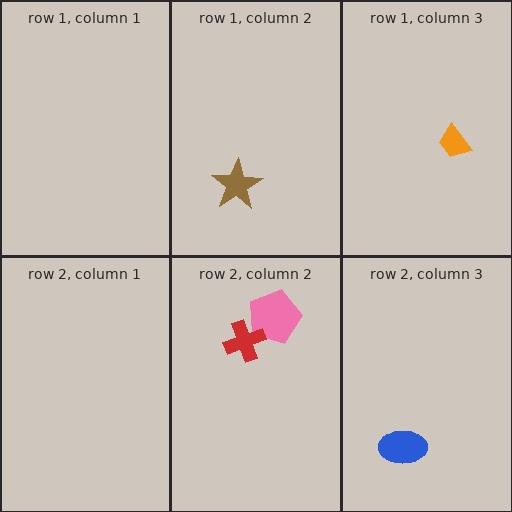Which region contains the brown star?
The row 1, column 2 region.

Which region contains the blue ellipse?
The row 2, column 3 region.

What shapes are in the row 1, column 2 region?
The brown star.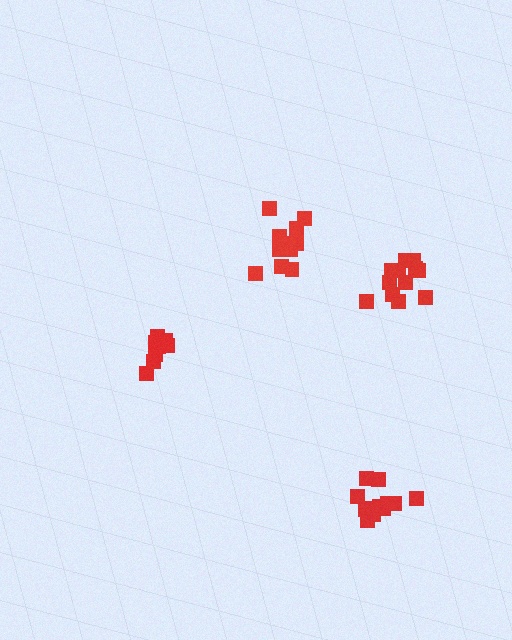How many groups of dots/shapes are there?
There are 4 groups.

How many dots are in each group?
Group 1: 12 dots, Group 2: 12 dots, Group 3: 10 dots, Group 4: 12 dots (46 total).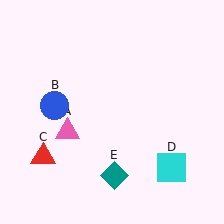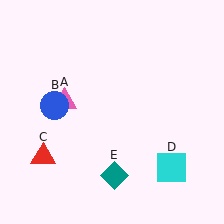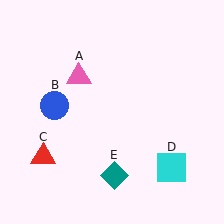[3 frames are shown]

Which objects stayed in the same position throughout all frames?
Blue circle (object B) and red triangle (object C) and cyan square (object D) and teal diamond (object E) remained stationary.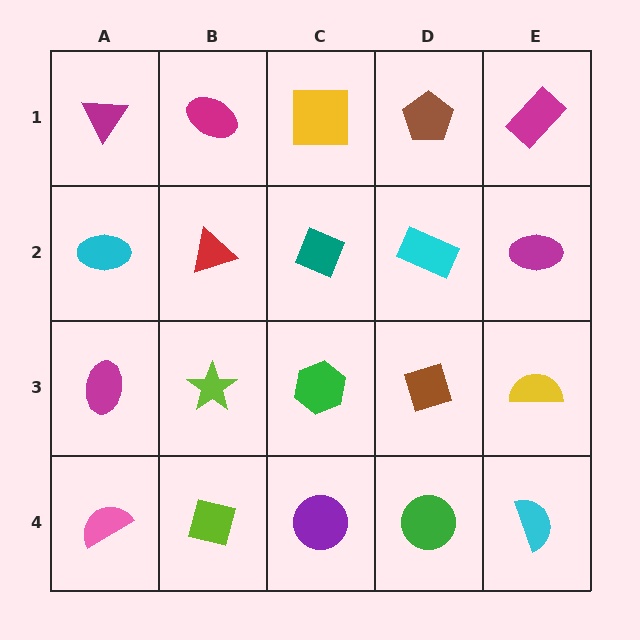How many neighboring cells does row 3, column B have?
4.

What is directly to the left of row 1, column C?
A magenta ellipse.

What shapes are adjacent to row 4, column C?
A green hexagon (row 3, column C), a lime square (row 4, column B), a green circle (row 4, column D).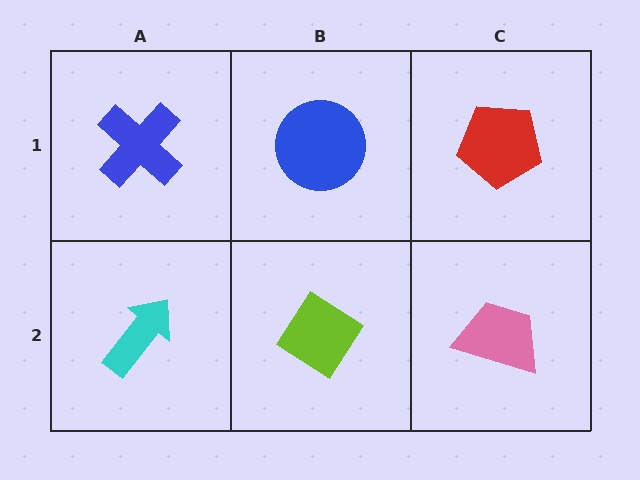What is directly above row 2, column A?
A blue cross.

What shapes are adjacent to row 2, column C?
A red pentagon (row 1, column C), a lime diamond (row 2, column B).